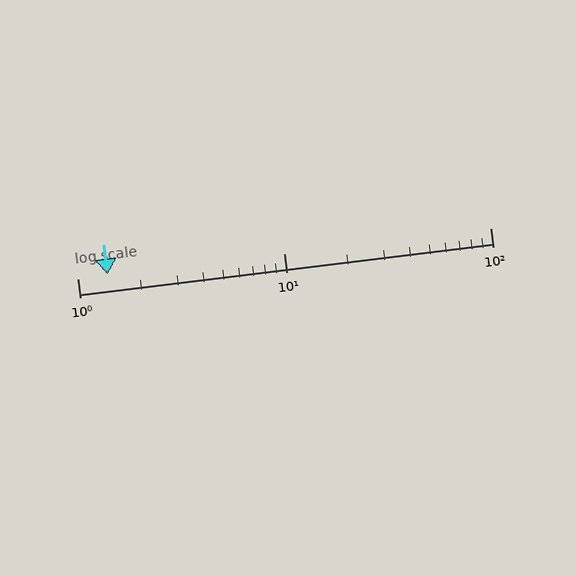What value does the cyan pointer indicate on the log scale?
The pointer indicates approximately 1.4.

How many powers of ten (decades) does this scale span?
The scale spans 2 decades, from 1 to 100.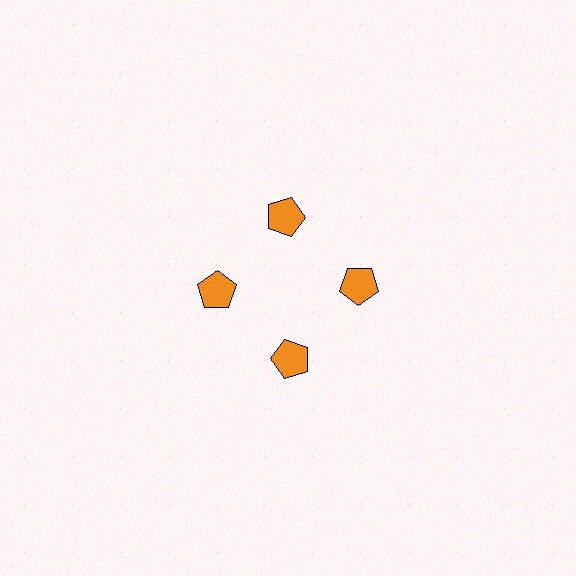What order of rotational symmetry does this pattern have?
This pattern has 4-fold rotational symmetry.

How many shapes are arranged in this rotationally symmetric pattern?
There are 4 shapes, arranged in 4 groups of 1.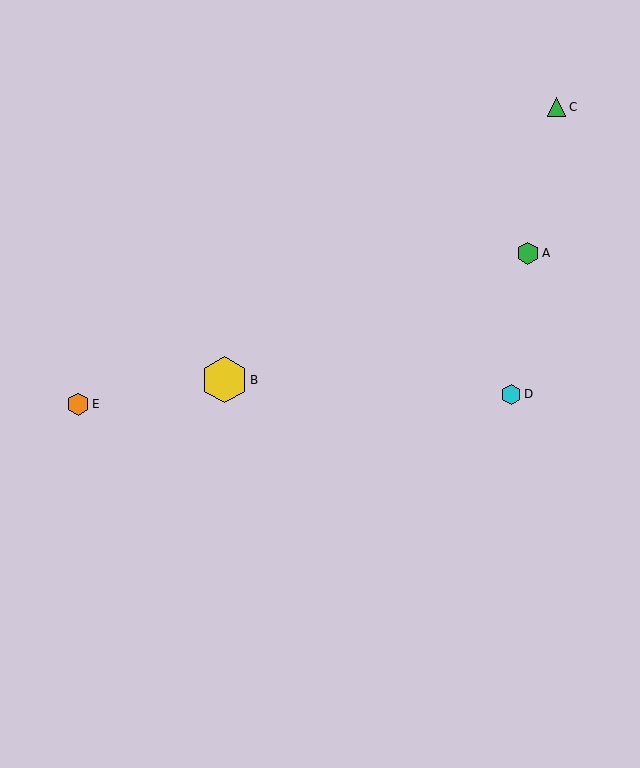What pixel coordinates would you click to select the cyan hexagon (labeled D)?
Click at (511, 394) to select the cyan hexagon D.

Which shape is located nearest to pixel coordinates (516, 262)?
The green hexagon (labeled A) at (528, 253) is nearest to that location.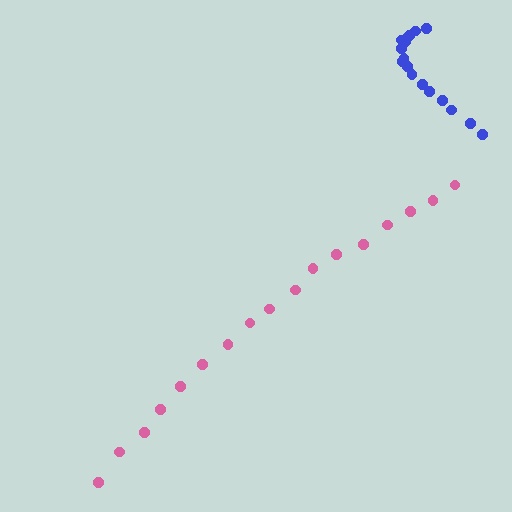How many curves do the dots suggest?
There are 2 distinct paths.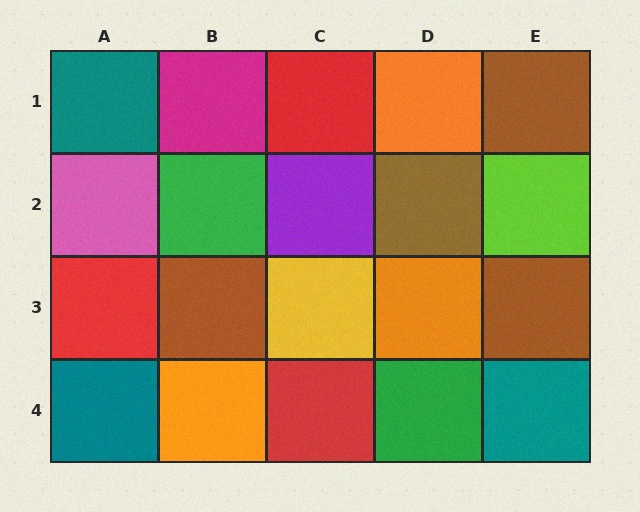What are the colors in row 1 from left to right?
Teal, magenta, red, orange, brown.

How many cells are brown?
4 cells are brown.